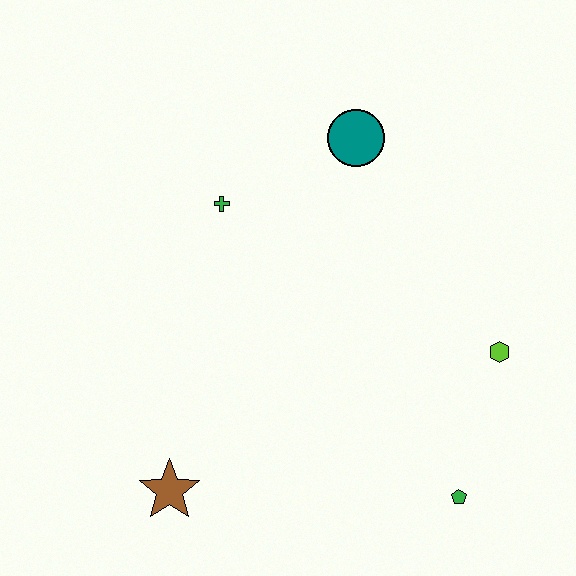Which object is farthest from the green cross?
The green pentagon is farthest from the green cross.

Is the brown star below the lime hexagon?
Yes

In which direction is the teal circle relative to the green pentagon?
The teal circle is above the green pentagon.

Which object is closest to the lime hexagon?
The green pentagon is closest to the lime hexagon.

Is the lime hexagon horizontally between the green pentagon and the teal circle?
No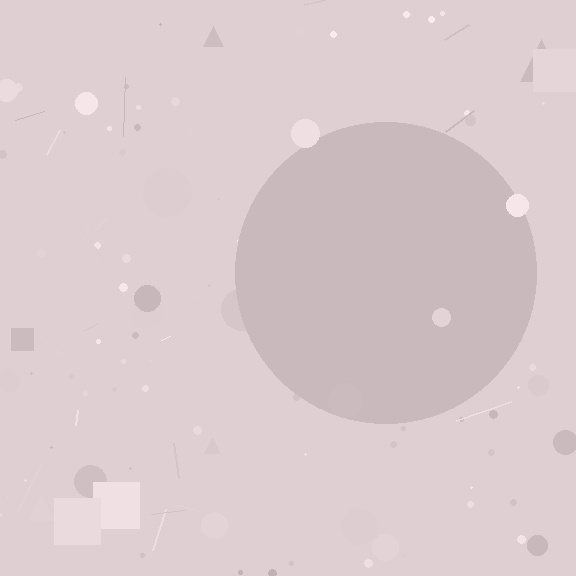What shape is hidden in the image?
A circle is hidden in the image.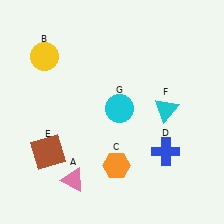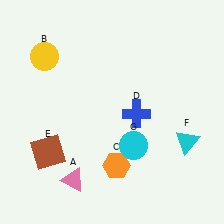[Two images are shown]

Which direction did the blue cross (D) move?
The blue cross (D) moved up.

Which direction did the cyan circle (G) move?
The cyan circle (G) moved down.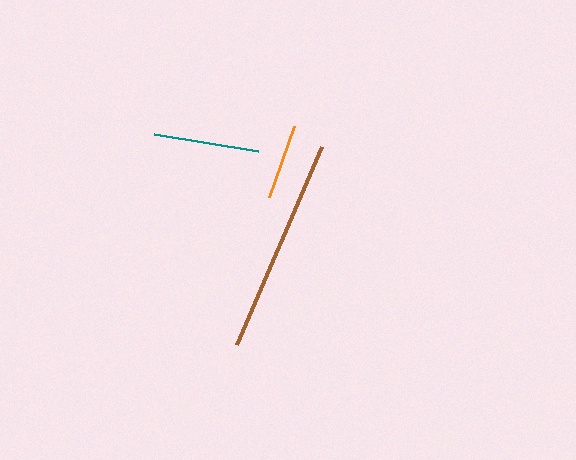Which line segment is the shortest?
The orange line is the shortest at approximately 76 pixels.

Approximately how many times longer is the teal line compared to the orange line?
The teal line is approximately 1.4 times the length of the orange line.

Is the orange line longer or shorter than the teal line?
The teal line is longer than the orange line.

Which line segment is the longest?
The brown line is the longest at approximately 216 pixels.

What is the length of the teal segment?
The teal segment is approximately 105 pixels long.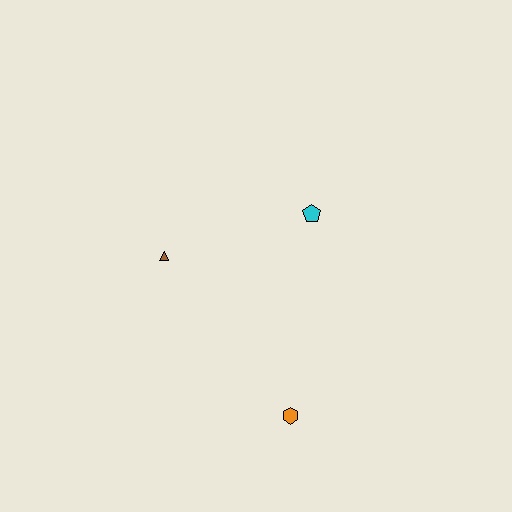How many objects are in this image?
There are 3 objects.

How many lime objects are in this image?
There are no lime objects.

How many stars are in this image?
There are no stars.